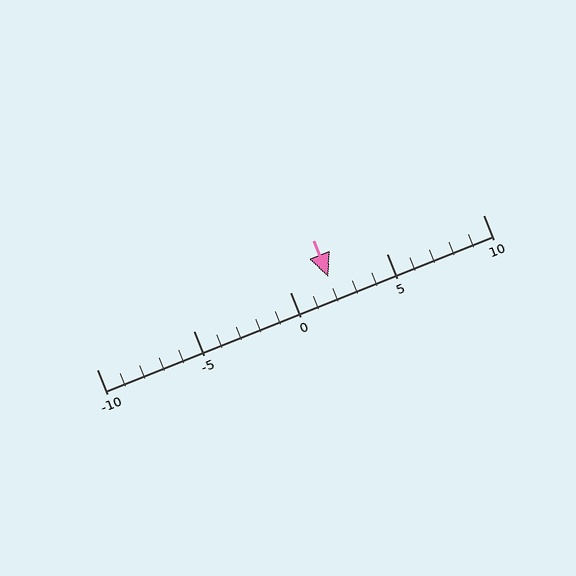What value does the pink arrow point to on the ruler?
The pink arrow points to approximately 2.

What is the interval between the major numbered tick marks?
The major tick marks are spaced 5 units apart.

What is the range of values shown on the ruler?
The ruler shows values from -10 to 10.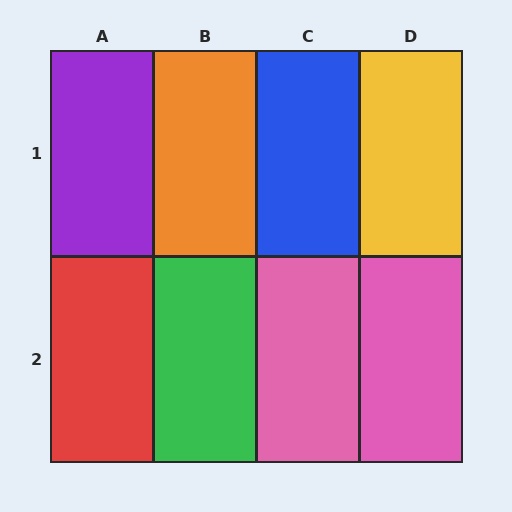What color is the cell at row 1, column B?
Orange.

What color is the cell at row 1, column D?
Yellow.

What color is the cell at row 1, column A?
Purple.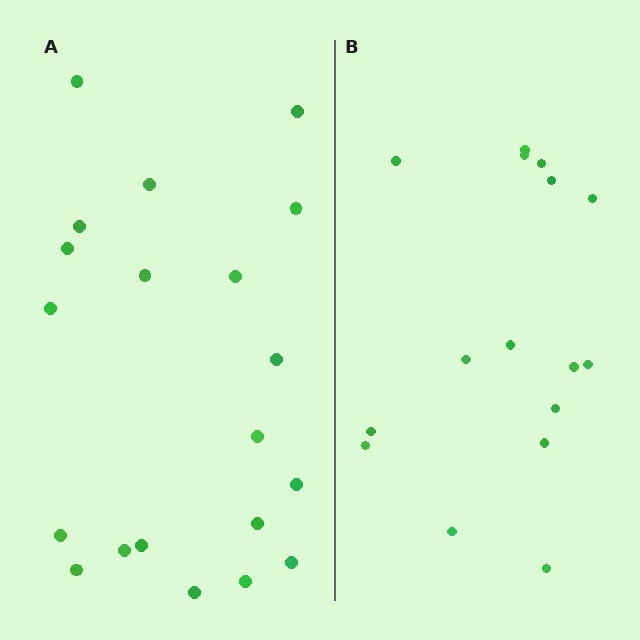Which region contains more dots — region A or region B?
Region A (the left region) has more dots.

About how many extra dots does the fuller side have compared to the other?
Region A has about 4 more dots than region B.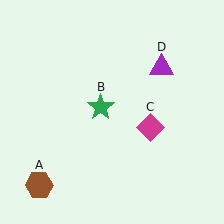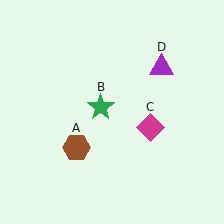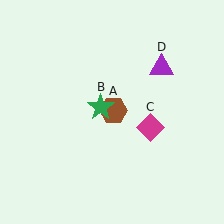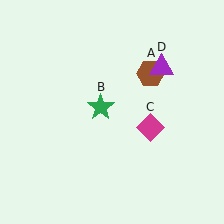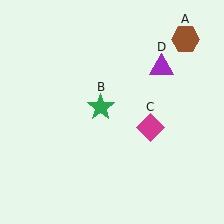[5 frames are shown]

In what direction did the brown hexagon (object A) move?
The brown hexagon (object A) moved up and to the right.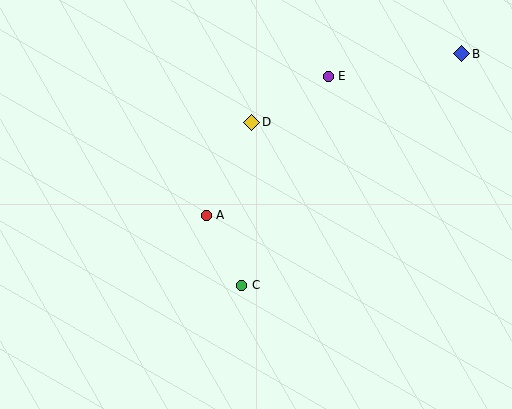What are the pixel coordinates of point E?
Point E is at (328, 76).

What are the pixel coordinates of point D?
Point D is at (252, 122).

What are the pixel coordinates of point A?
Point A is at (206, 215).